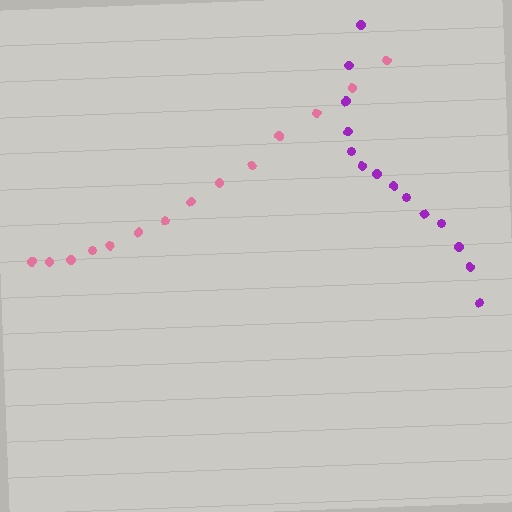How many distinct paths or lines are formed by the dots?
There are 2 distinct paths.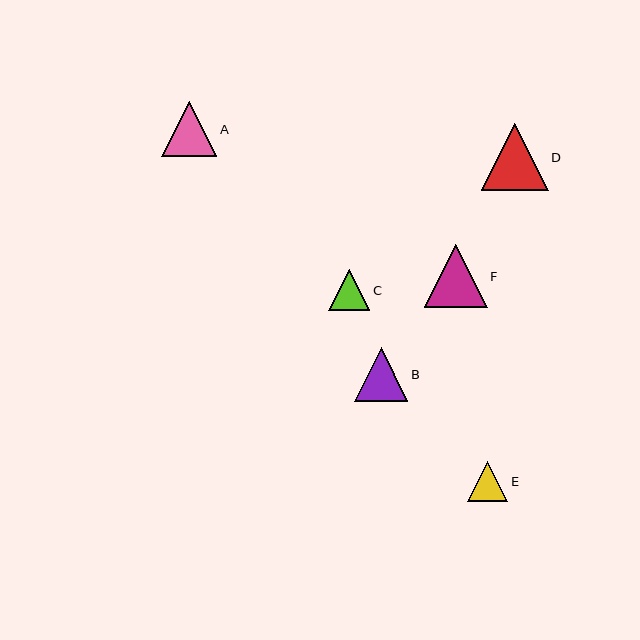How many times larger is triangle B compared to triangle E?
Triangle B is approximately 1.3 times the size of triangle E.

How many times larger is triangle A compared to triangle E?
Triangle A is approximately 1.4 times the size of triangle E.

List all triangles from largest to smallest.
From largest to smallest: D, F, A, B, C, E.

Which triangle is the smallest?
Triangle E is the smallest with a size of approximately 40 pixels.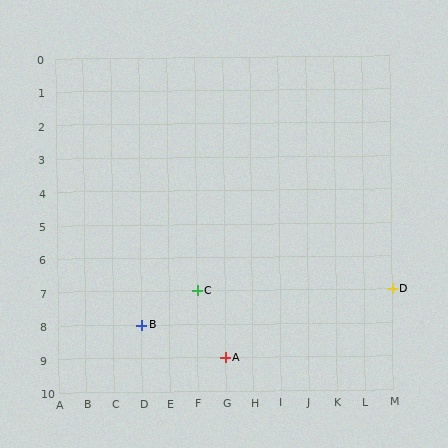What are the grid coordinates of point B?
Point B is at grid coordinates (D, 8).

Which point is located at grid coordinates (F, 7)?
Point C is at (F, 7).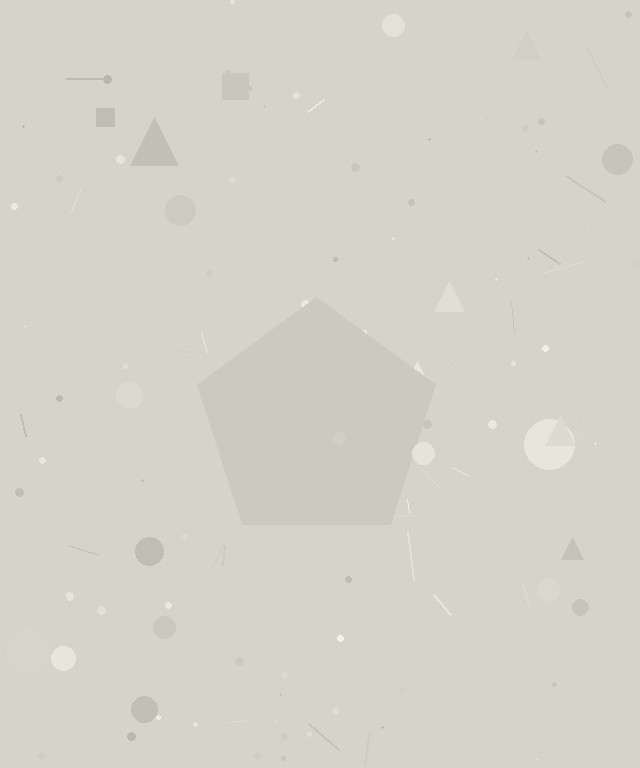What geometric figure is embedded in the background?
A pentagon is embedded in the background.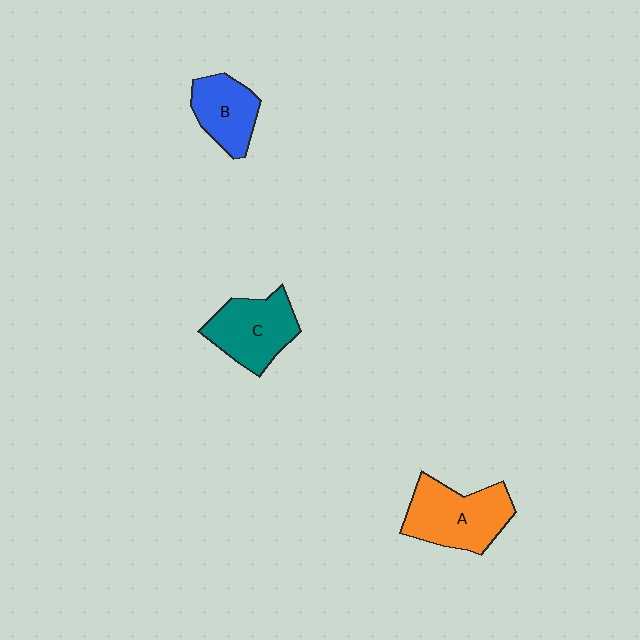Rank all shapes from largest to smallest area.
From largest to smallest: A (orange), C (teal), B (blue).